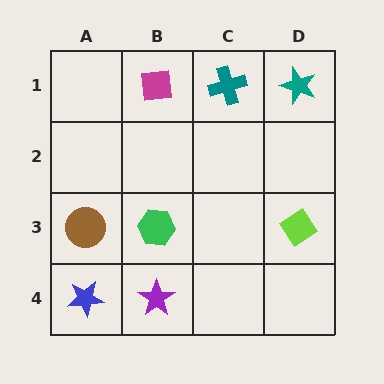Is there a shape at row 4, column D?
No, that cell is empty.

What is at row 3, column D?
A lime diamond.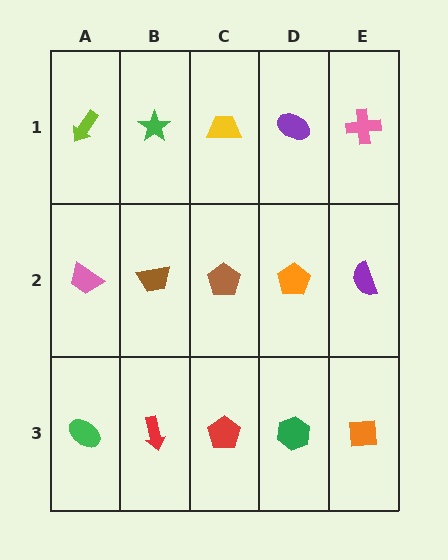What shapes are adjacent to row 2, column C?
A yellow trapezoid (row 1, column C), a red pentagon (row 3, column C), a brown trapezoid (row 2, column B), an orange pentagon (row 2, column D).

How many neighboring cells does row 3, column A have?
2.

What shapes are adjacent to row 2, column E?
A pink cross (row 1, column E), an orange square (row 3, column E), an orange pentagon (row 2, column D).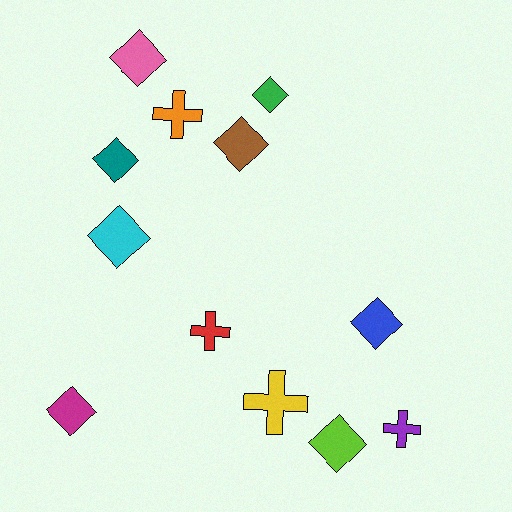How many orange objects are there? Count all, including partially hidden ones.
There is 1 orange object.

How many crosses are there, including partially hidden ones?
There are 4 crosses.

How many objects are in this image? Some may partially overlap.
There are 12 objects.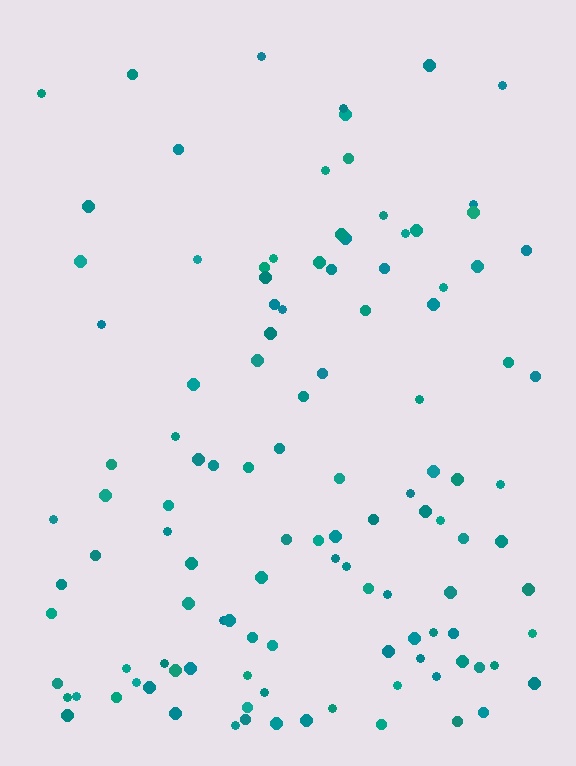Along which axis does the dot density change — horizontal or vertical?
Vertical.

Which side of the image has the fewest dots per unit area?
The top.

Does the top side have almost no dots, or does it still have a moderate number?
Still a moderate number, just noticeably fewer than the bottom.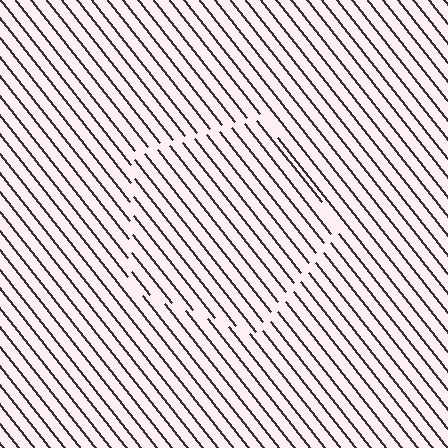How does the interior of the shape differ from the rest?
The interior of the shape contains the same grating, shifted by half a period — the contour is defined by the phase discontinuity where line-ends from the inner and outer gratings abut.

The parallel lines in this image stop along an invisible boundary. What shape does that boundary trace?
An illusory pentagon. The interior of the shape contains the same grating, shifted by half a period — the contour is defined by the phase discontinuity where line-ends from the inner and outer gratings abut.